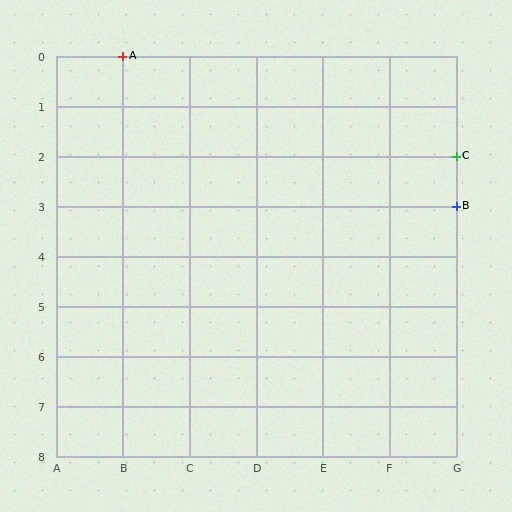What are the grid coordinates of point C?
Point C is at grid coordinates (G, 2).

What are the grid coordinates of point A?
Point A is at grid coordinates (B, 0).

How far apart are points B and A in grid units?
Points B and A are 5 columns and 3 rows apart (about 5.8 grid units diagonally).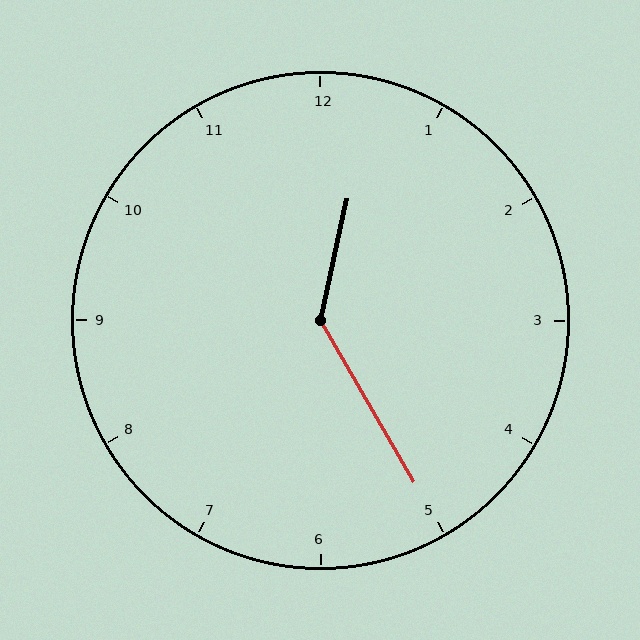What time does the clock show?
12:25.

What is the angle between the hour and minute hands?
Approximately 138 degrees.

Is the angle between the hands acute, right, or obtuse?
It is obtuse.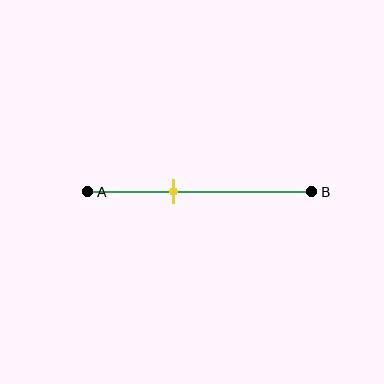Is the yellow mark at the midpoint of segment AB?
No, the mark is at about 40% from A, not at the 50% midpoint.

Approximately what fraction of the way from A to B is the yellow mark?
The yellow mark is approximately 40% of the way from A to B.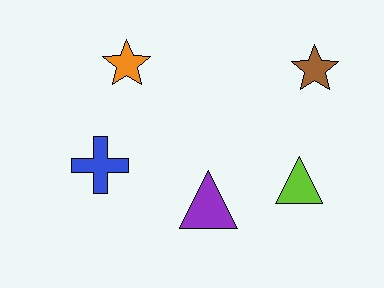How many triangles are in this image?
There are 2 triangles.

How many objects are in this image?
There are 5 objects.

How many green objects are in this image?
There are no green objects.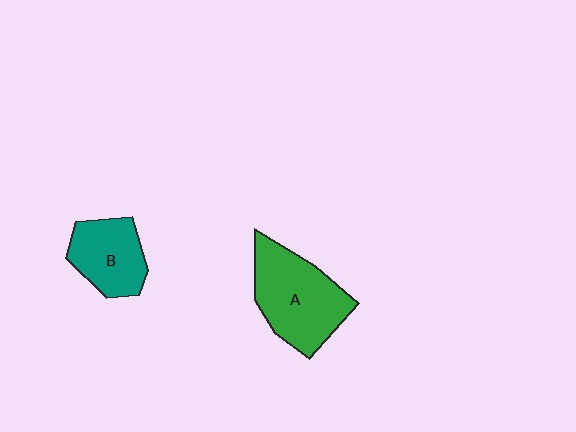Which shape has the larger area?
Shape A (green).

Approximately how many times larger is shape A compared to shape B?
Approximately 1.5 times.